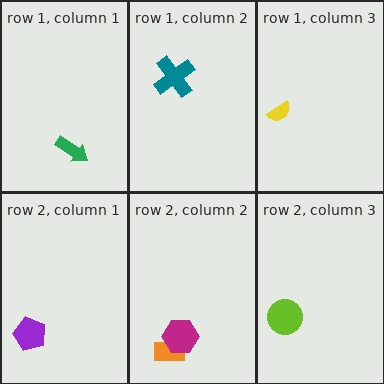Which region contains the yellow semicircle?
The row 1, column 3 region.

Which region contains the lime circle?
The row 2, column 3 region.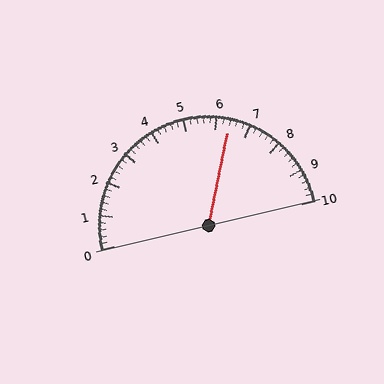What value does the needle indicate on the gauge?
The needle indicates approximately 6.4.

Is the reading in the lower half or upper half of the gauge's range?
The reading is in the upper half of the range (0 to 10).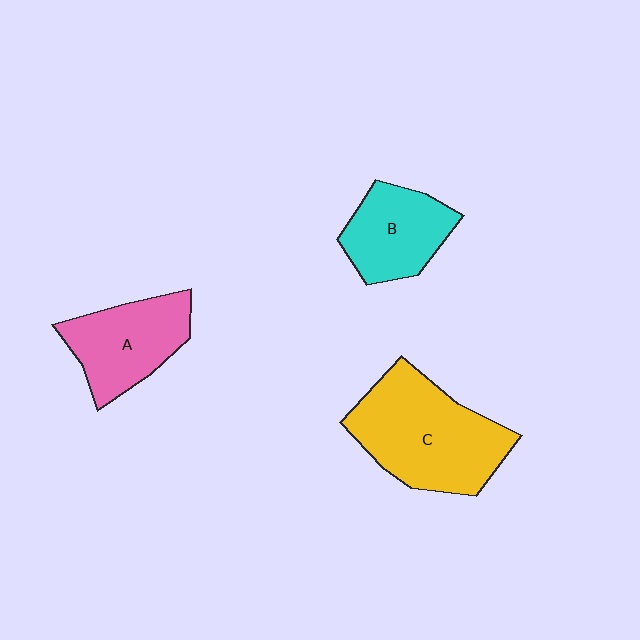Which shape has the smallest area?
Shape B (cyan).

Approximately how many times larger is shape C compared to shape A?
Approximately 1.5 times.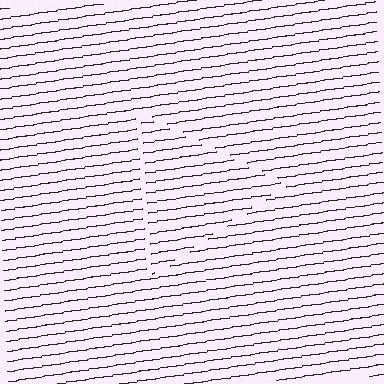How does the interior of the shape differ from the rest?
The interior of the shape contains the same grating, shifted by half a period — the contour is defined by the phase discontinuity where line-ends from the inner and outer gratings abut.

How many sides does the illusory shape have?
3 sides — the line-ends trace a triangle.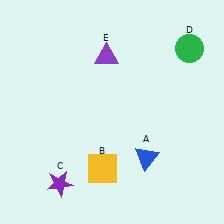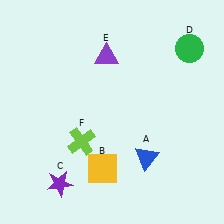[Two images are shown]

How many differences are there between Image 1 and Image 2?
There is 1 difference between the two images.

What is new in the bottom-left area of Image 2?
A lime cross (F) was added in the bottom-left area of Image 2.